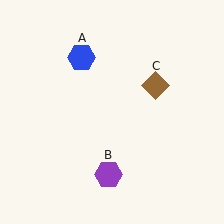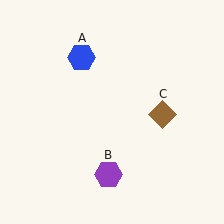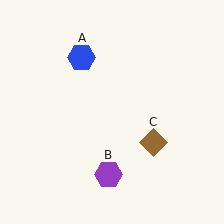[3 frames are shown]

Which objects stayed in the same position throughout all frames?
Blue hexagon (object A) and purple hexagon (object B) remained stationary.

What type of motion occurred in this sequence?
The brown diamond (object C) rotated clockwise around the center of the scene.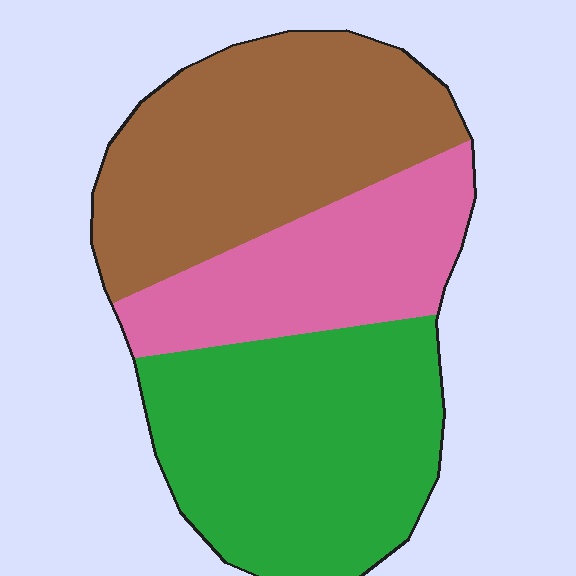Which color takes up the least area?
Pink, at roughly 25%.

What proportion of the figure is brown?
Brown takes up about three eighths (3/8) of the figure.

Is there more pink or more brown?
Brown.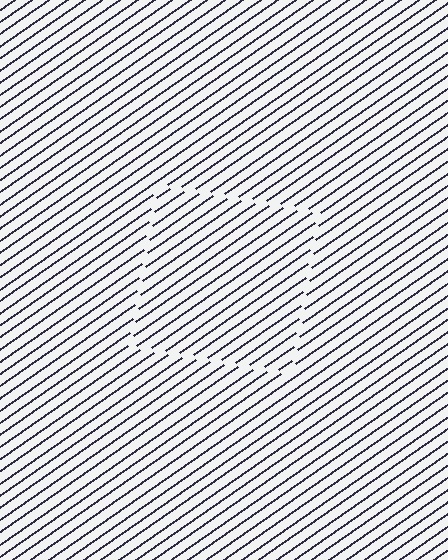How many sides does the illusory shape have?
4 sides — the line-ends trace a square.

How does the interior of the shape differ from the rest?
The interior of the shape contains the same grating, shifted by half a period — the contour is defined by the phase discontinuity where line-ends from the inner and outer gratings abut.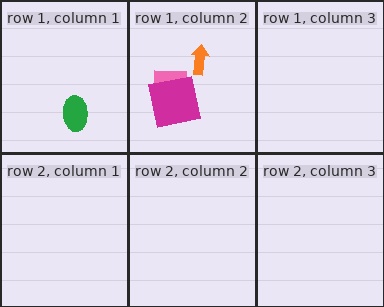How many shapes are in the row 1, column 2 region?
3.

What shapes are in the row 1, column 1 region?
The green ellipse.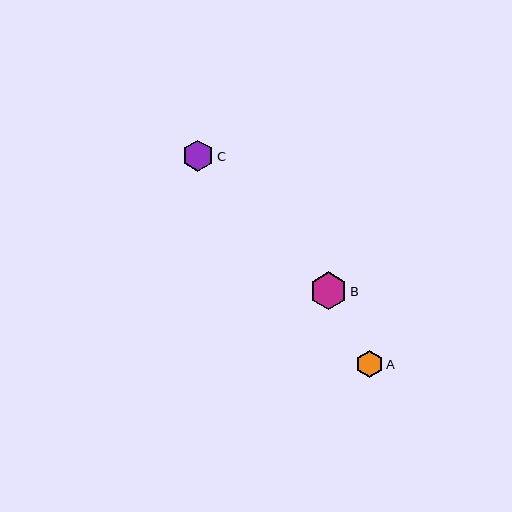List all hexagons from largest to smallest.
From largest to smallest: B, C, A.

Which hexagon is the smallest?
Hexagon A is the smallest with a size of approximately 27 pixels.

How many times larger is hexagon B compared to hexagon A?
Hexagon B is approximately 1.4 times the size of hexagon A.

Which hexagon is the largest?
Hexagon B is the largest with a size of approximately 38 pixels.